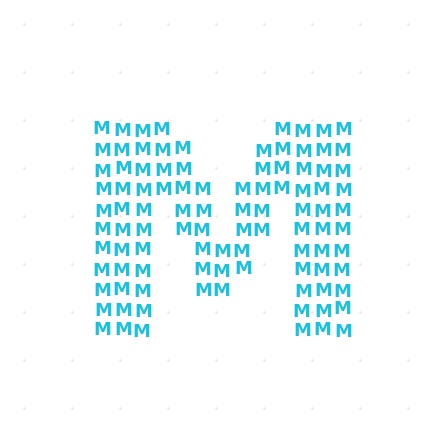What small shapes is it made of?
It is made of small letter M's.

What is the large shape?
The large shape is the letter M.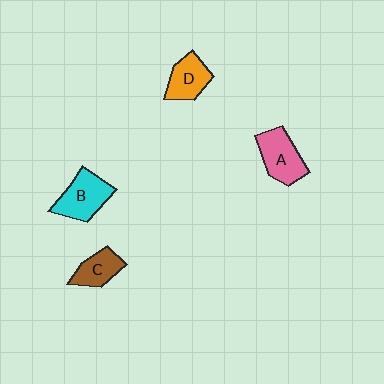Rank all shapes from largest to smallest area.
From largest to smallest: B (cyan), A (pink), D (orange), C (brown).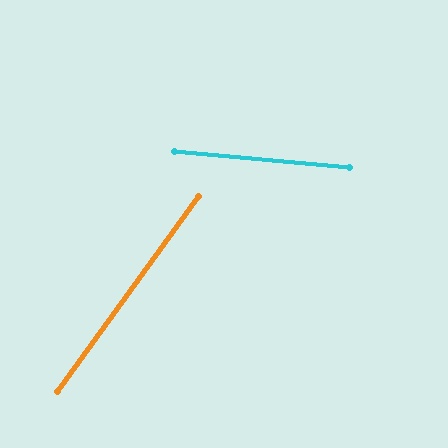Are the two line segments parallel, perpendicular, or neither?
Neither parallel nor perpendicular — they differ by about 60°.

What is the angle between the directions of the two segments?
Approximately 60 degrees.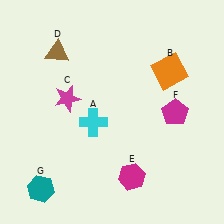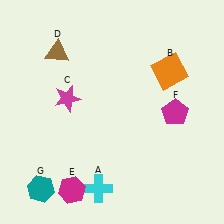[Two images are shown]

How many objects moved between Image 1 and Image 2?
2 objects moved between the two images.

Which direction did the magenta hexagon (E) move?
The magenta hexagon (E) moved left.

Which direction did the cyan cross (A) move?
The cyan cross (A) moved down.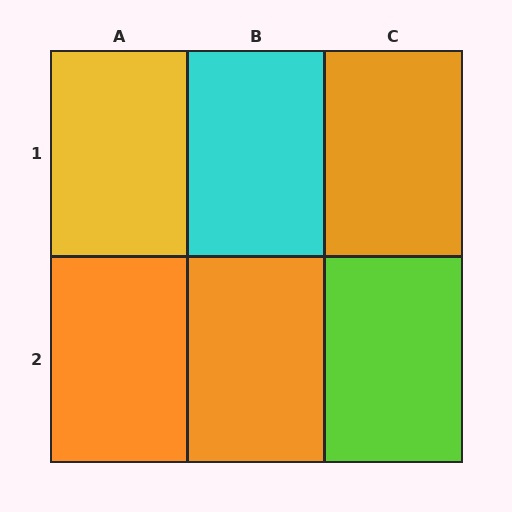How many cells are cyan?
1 cell is cyan.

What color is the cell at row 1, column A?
Yellow.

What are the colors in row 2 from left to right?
Orange, orange, lime.